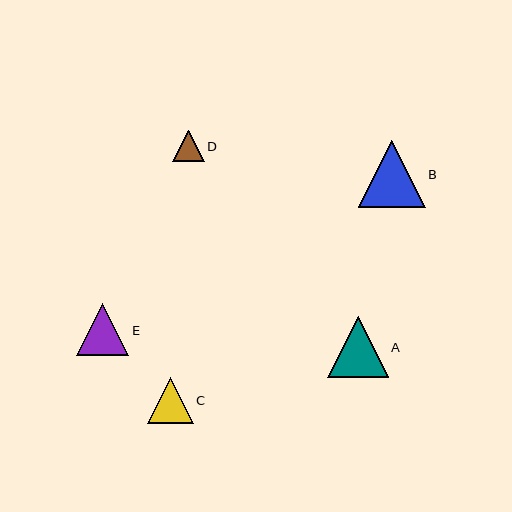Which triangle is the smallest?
Triangle D is the smallest with a size of approximately 32 pixels.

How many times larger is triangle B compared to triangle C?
Triangle B is approximately 1.5 times the size of triangle C.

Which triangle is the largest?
Triangle B is the largest with a size of approximately 67 pixels.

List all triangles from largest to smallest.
From largest to smallest: B, A, E, C, D.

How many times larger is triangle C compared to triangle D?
Triangle C is approximately 1.4 times the size of triangle D.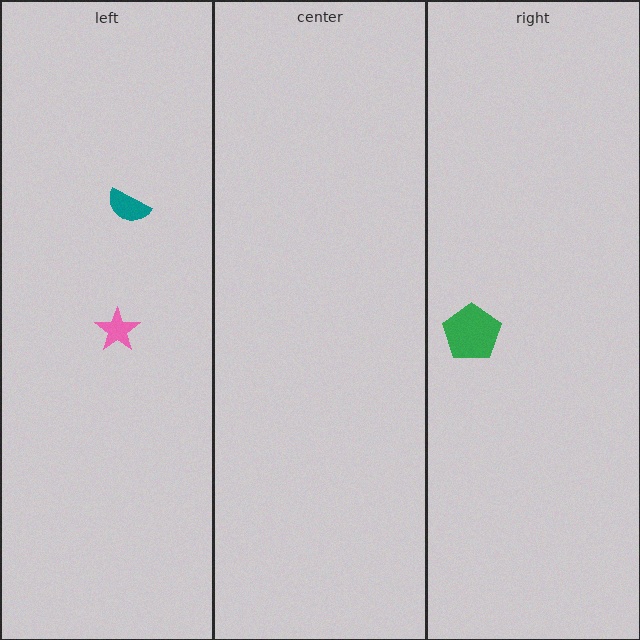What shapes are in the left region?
The pink star, the teal semicircle.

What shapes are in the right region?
The green pentagon.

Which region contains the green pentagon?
The right region.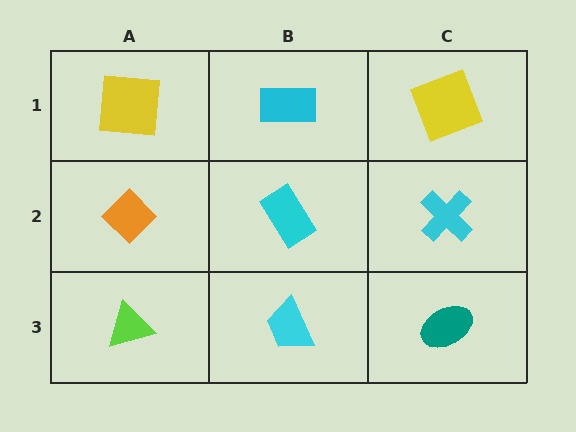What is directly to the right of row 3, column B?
A teal ellipse.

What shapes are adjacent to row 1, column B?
A cyan rectangle (row 2, column B), a yellow square (row 1, column A), a yellow square (row 1, column C).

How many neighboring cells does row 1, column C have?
2.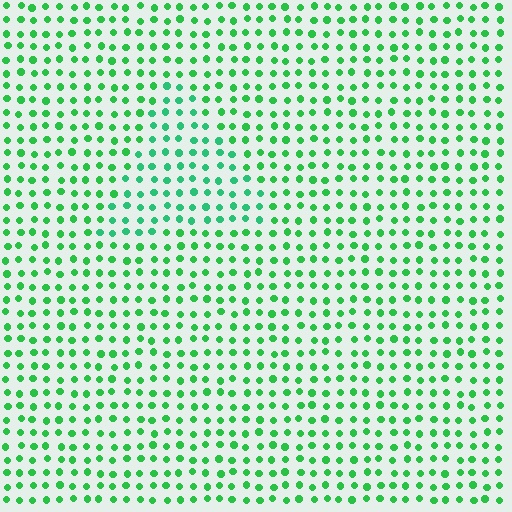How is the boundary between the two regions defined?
The boundary is defined purely by a slight shift in hue (about 20 degrees). Spacing, size, and orientation are identical on both sides.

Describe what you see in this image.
The image is filled with small green elements in a uniform arrangement. A triangle-shaped region is visible where the elements are tinted to a slightly different hue, forming a subtle color boundary.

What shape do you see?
I see a triangle.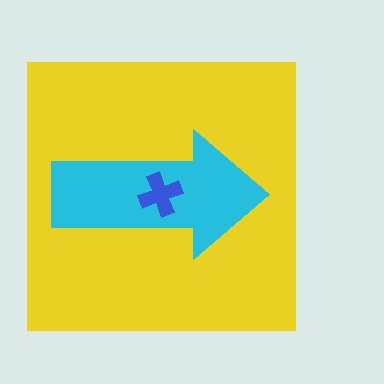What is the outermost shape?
The yellow square.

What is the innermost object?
The blue cross.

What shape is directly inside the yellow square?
The cyan arrow.